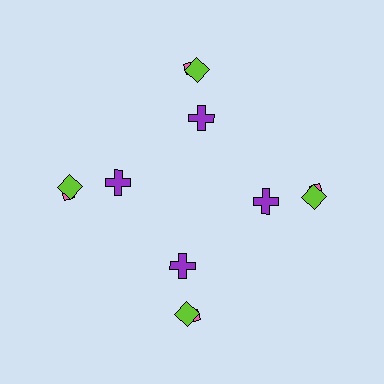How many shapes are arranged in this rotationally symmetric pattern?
There are 12 shapes, arranged in 4 groups of 3.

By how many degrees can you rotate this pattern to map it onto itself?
The pattern maps onto itself every 90 degrees of rotation.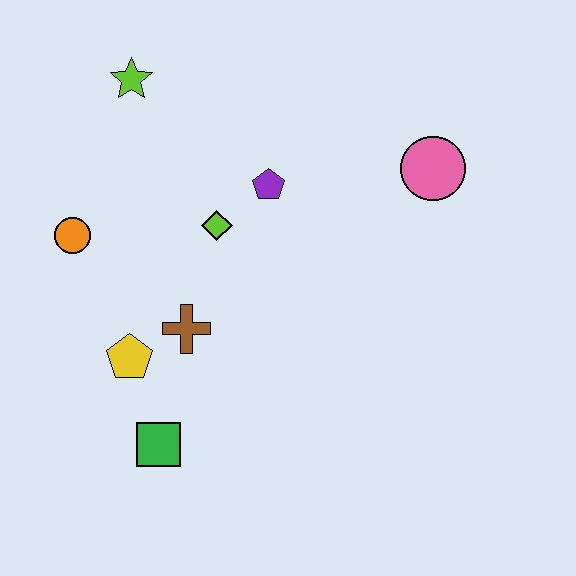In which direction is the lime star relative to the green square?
The lime star is above the green square.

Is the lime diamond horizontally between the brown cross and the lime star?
No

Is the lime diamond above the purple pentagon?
No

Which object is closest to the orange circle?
The yellow pentagon is closest to the orange circle.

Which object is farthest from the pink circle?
The green square is farthest from the pink circle.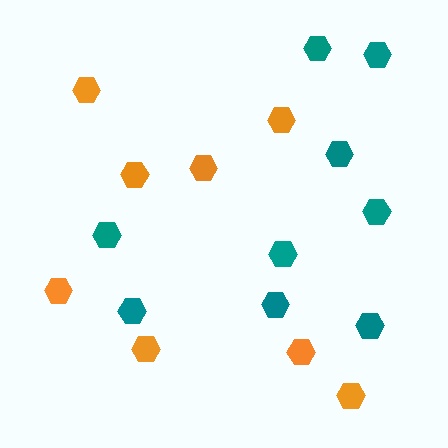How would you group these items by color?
There are 2 groups: one group of teal hexagons (9) and one group of orange hexagons (8).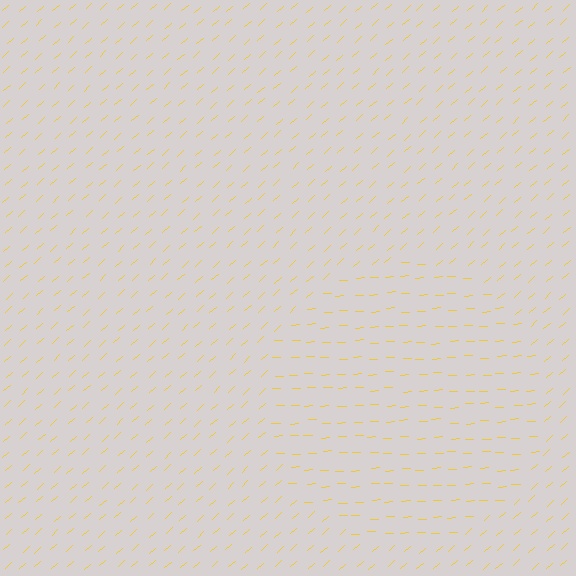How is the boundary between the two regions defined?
The boundary is defined purely by a change in line orientation (approximately 38 degrees difference). All lines are the same color and thickness.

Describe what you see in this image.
The image is filled with small yellow line segments. A circle region in the image has lines oriented differently from the surrounding lines, creating a visible texture boundary.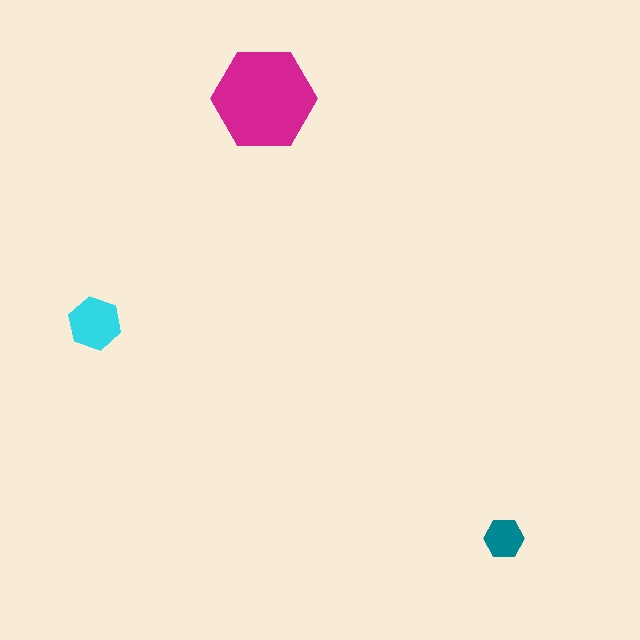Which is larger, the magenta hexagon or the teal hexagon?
The magenta one.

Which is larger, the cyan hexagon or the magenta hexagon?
The magenta one.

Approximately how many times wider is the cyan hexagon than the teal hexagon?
About 1.5 times wider.